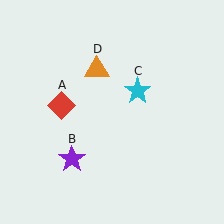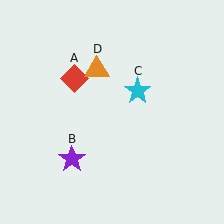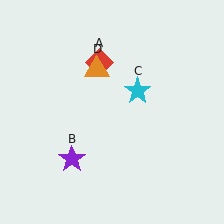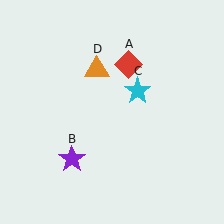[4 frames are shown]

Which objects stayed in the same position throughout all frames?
Purple star (object B) and cyan star (object C) and orange triangle (object D) remained stationary.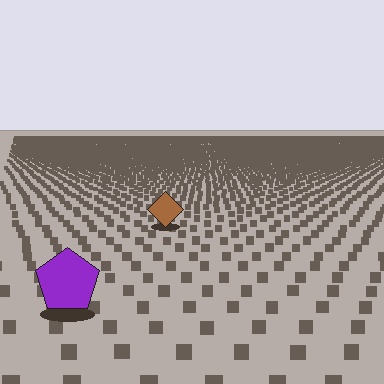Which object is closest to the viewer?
The purple pentagon is closest. The texture marks near it are larger and more spread out.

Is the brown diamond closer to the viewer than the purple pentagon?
No. The purple pentagon is closer — you can tell from the texture gradient: the ground texture is coarser near it.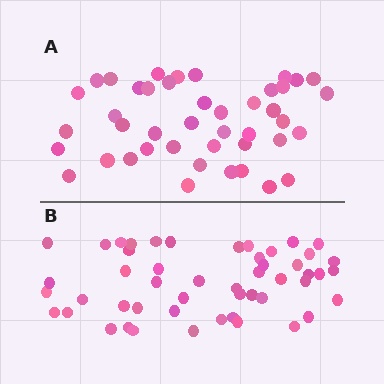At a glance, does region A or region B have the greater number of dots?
Region B (the bottom region) has more dots.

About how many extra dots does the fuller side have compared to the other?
Region B has roughly 8 or so more dots than region A.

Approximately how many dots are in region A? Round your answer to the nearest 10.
About 40 dots. (The exact count is 43, which rounds to 40.)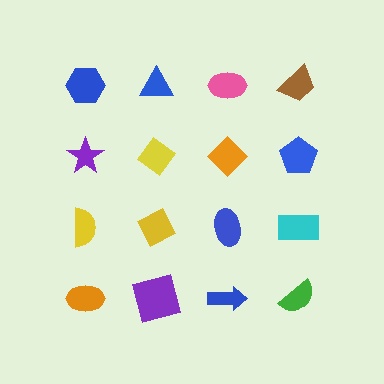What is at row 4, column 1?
An orange ellipse.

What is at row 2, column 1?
A purple star.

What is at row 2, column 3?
An orange diamond.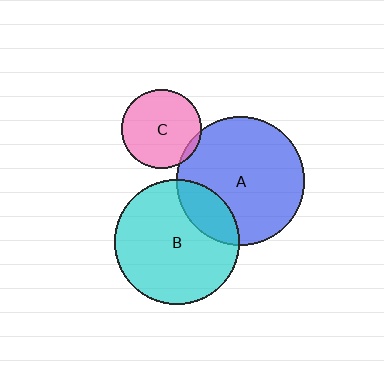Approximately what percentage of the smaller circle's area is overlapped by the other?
Approximately 20%.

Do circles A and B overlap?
Yes.